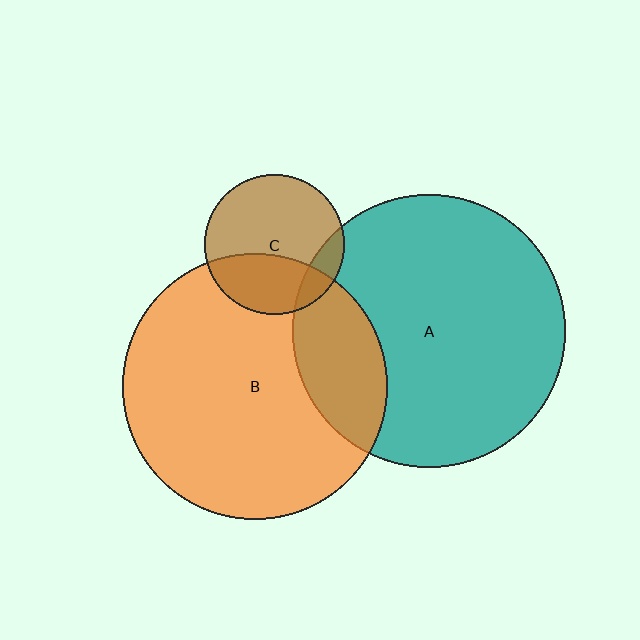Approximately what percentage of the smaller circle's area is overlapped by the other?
Approximately 35%.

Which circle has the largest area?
Circle A (teal).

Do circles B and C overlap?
Yes.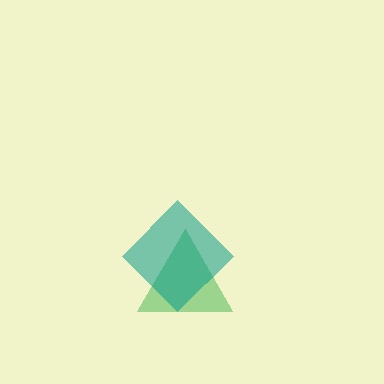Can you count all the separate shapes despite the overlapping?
Yes, there are 2 separate shapes.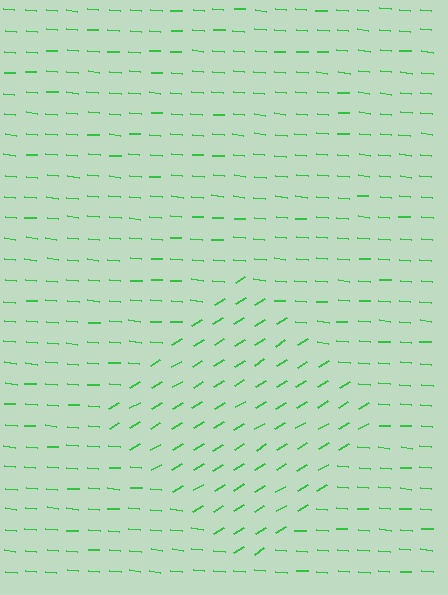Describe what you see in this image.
The image is filled with small green line segments. A diamond region in the image has lines oriented differently from the surrounding lines, creating a visible texture boundary.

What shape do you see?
I see a diamond.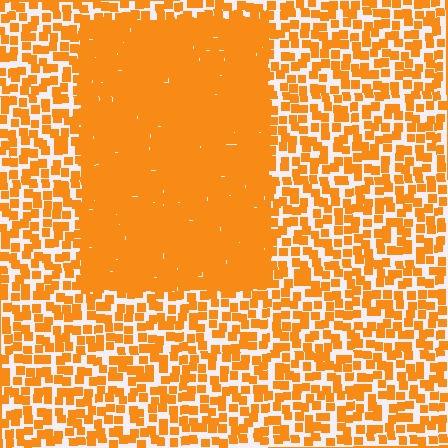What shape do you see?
I see a rectangle.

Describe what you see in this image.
The image contains small orange elements arranged at two different densities. A rectangle-shaped region is visible where the elements are more densely packed than the surrounding area.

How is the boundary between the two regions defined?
The boundary is defined by a change in element density (approximately 2.7x ratio). All elements are the same color, size, and shape.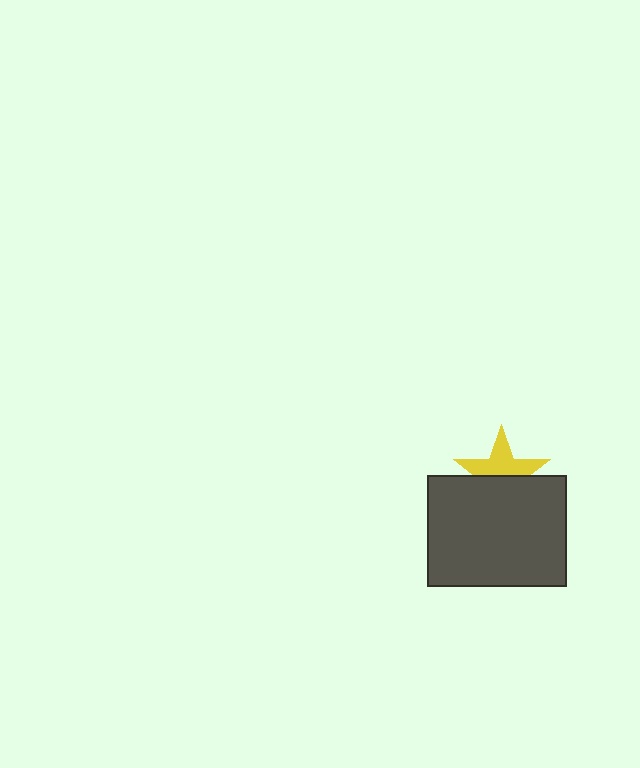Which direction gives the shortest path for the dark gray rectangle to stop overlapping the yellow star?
Moving down gives the shortest separation.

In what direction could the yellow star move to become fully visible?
The yellow star could move up. That would shift it out from behind the dark gray rectangle entirely.